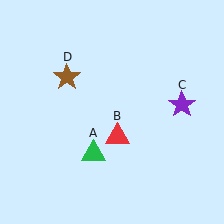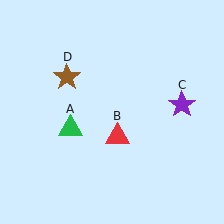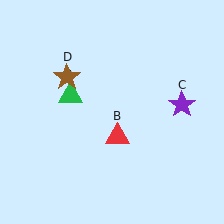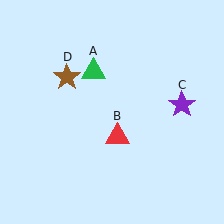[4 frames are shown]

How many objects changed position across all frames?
1 object changed position: green triangle (object A).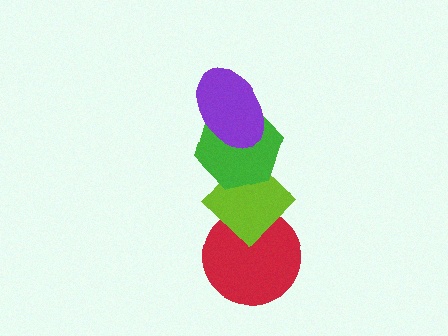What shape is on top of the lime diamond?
The green hexagon is on top of the lime diamond.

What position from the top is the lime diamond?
The lime diamond is 3rd from the top.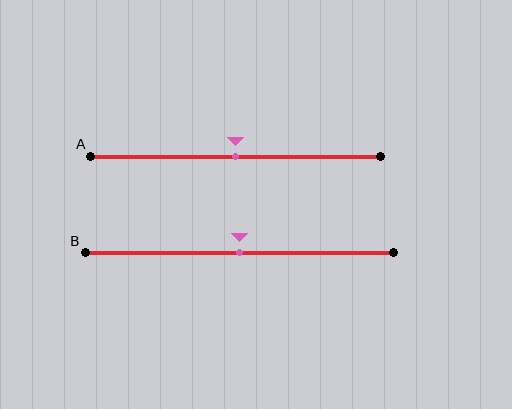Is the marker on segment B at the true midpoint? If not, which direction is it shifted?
Yes, the marker on segment B is at the true midpoint.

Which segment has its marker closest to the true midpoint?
Segment A has its marker closest to the true midpoint.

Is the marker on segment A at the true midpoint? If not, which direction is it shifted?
Yes, the marker on segment A is at the true midpoint.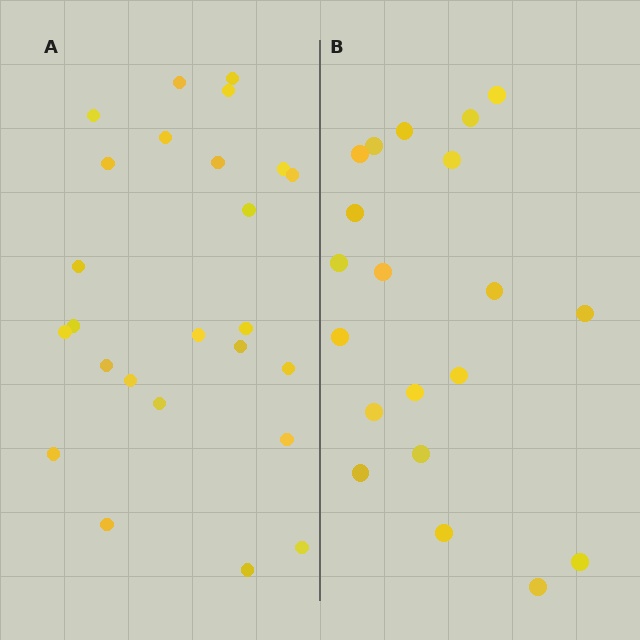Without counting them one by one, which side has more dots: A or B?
Region A (the left region) has more dots.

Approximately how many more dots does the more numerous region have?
Region A has about 5 more dots than region B.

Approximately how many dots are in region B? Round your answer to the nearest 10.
About 20 dots.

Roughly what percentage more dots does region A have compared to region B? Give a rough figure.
About 25% more.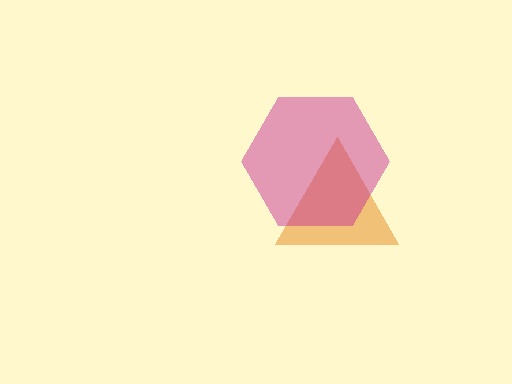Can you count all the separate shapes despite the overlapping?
Yes, there are 2 separate shapes.